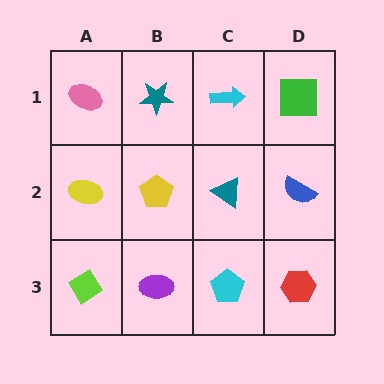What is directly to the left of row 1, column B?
A pink ellipse.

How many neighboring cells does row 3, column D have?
2.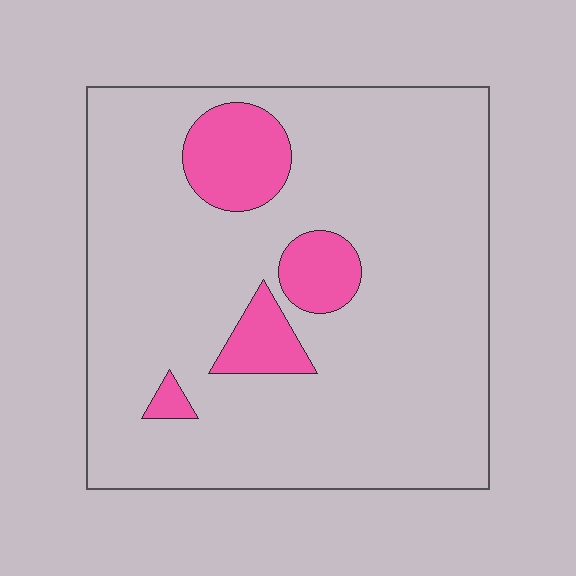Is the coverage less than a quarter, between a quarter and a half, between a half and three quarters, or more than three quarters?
Less than a quarter.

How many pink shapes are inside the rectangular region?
4.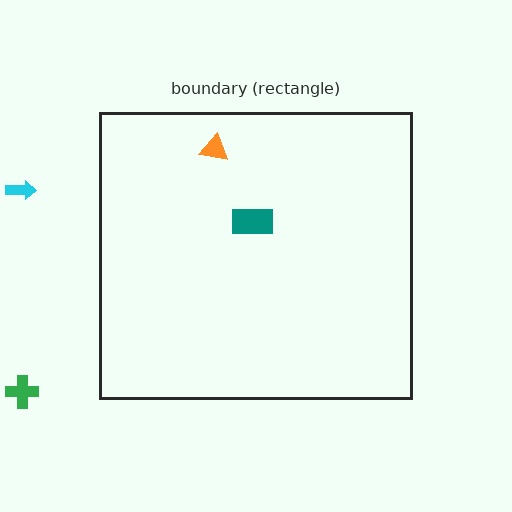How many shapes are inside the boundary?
2 inside, 2 outside.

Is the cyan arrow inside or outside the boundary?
Outside.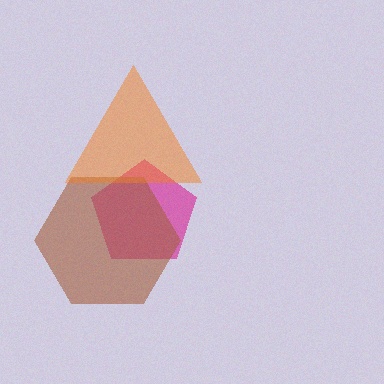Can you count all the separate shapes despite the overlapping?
Yes, there are 3 separate shapes.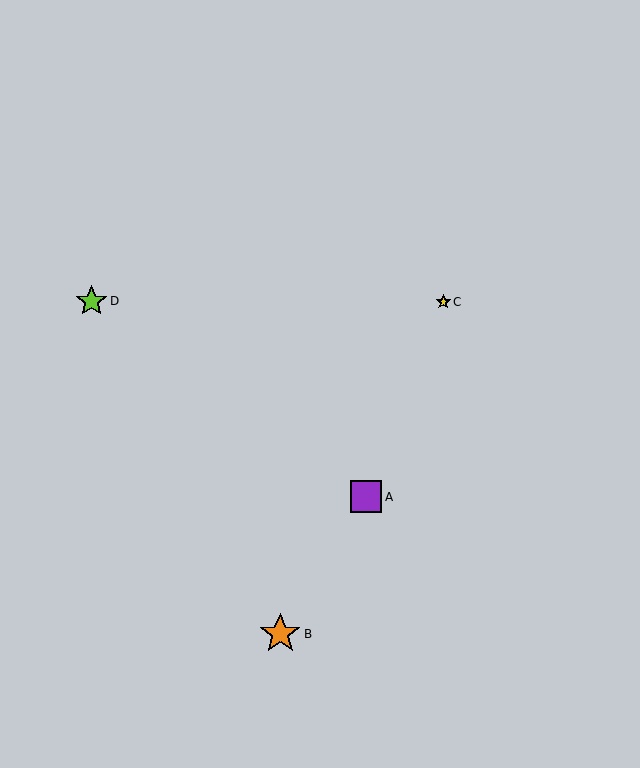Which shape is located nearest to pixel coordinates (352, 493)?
The purple square (labeled A) at (366, 497) is nearest to that location.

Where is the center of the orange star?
The center of the orange star is at (280, 634).